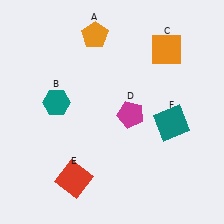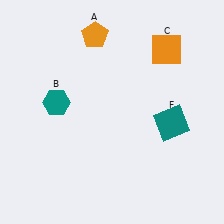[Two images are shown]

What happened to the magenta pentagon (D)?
The magenta pentagon (D) was removed in Image 2. It was in the bottom-right area of Image 1.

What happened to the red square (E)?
The red square (E) was removed in Image 2. It was in the bottom-left area of Image 1.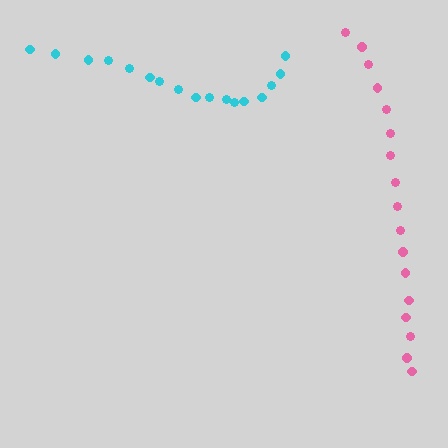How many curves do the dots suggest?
There are 2 distinct paths.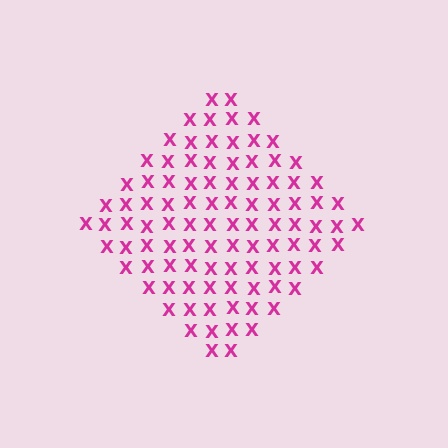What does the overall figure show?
The overall figure shows a diamond.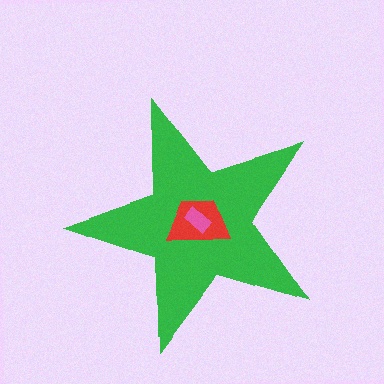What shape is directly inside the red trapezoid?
The pink rectangle.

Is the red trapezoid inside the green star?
Yes.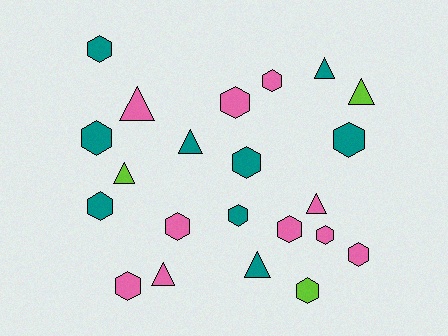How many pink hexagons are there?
There are 7 pink hexagons.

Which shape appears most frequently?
Hexagon, with 14 objects.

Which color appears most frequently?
Pink, with 10 objects.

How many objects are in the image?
There are 22 objects.